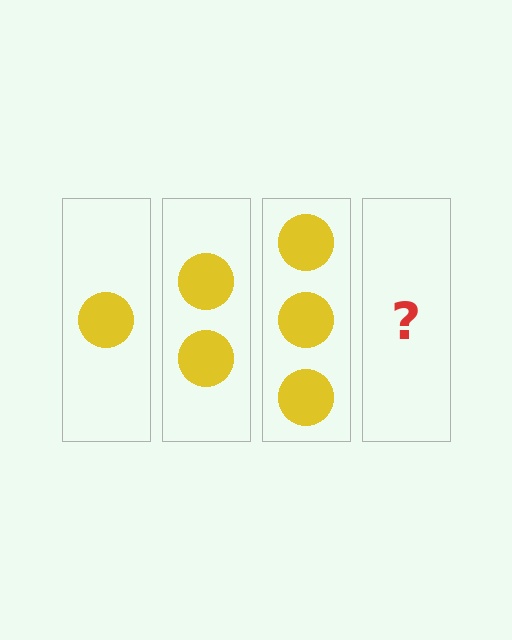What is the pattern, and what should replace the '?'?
The pattern is that each step adds one more circle. The '?' should be 4 circles.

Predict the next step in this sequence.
The next step is 4 circles.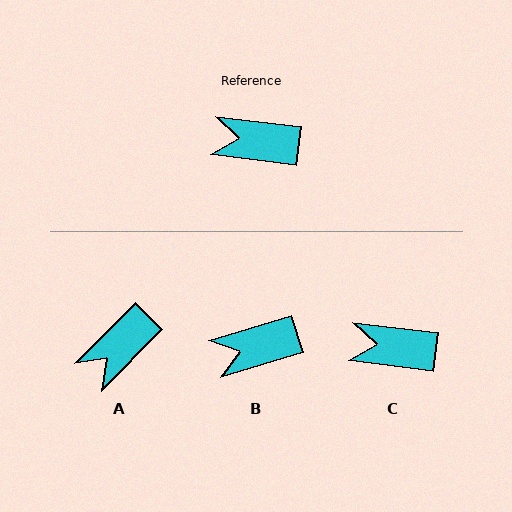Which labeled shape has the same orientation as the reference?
C.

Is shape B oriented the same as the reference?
No, it is off by about 24 degrees.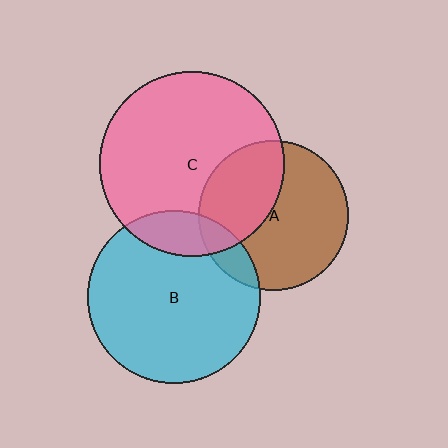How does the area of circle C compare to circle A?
Approximately 1.5 times.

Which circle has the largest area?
Circle C (pink).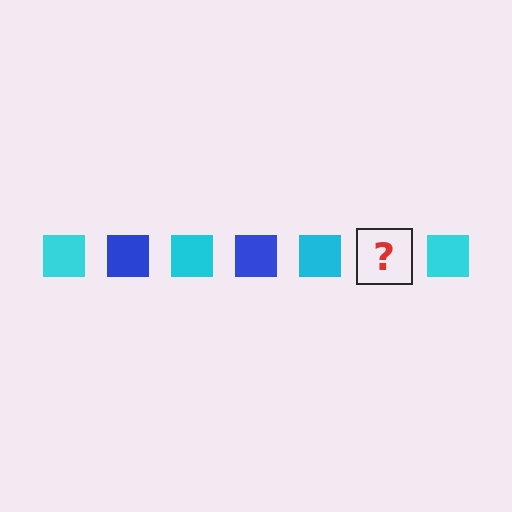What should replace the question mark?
The question mark should be replaced with a blue square.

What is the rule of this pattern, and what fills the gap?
The rule is that the pattern cycles through cyan, blue squares. The gap should be filled with a blue square.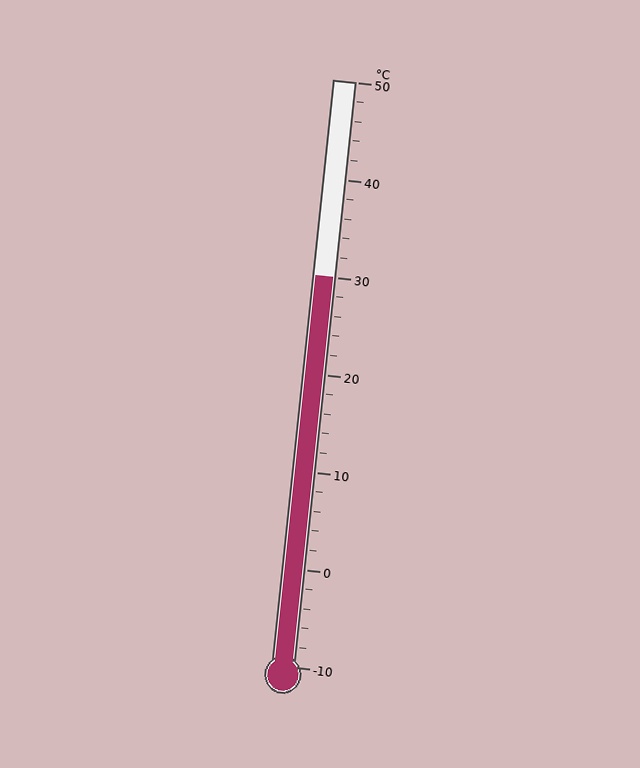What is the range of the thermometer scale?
The thermometer scale ranges from -10°C to 50°C.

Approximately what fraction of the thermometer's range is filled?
The thermometer is filled to approximately 65% of its range.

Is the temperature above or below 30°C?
The temperature is at 30°C.